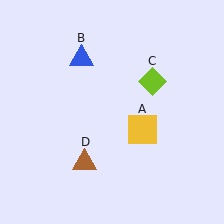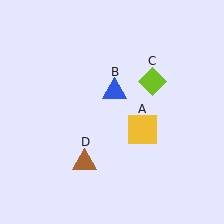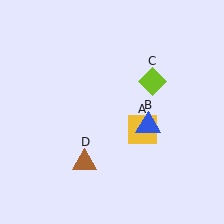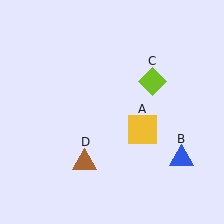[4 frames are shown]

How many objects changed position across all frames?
1 object changed position: blue triangle (object B).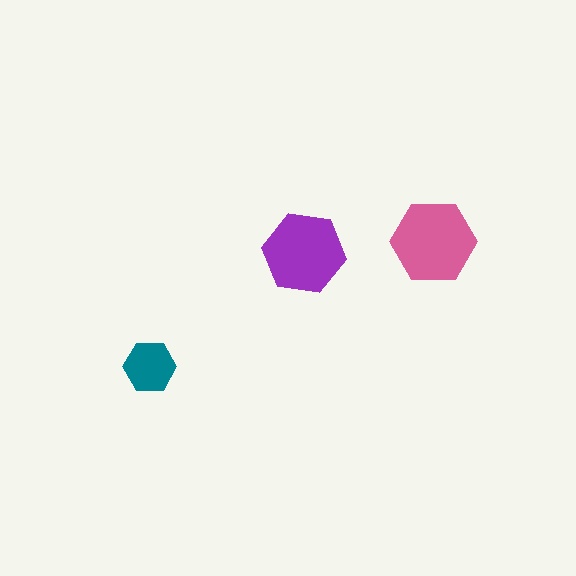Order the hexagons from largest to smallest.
the pink one, the purple one, the teal one.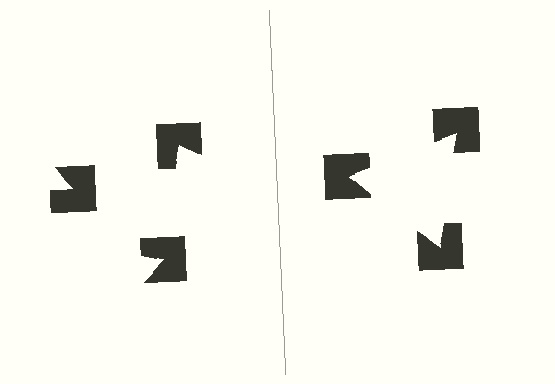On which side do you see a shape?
An illusory triangle appears on the right side. On the left side the wedge cuts are rotated, so no coherent shape forms.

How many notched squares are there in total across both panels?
6 — 3 on each side.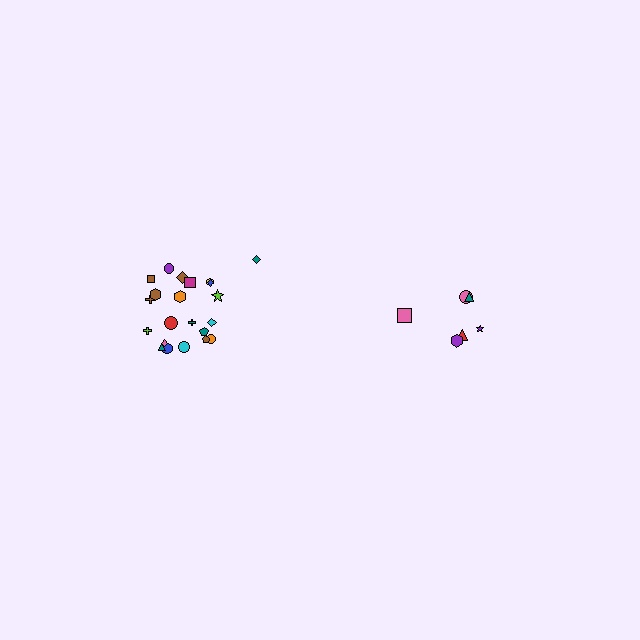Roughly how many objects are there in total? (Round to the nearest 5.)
Roughly 30 objects in total.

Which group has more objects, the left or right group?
The left group.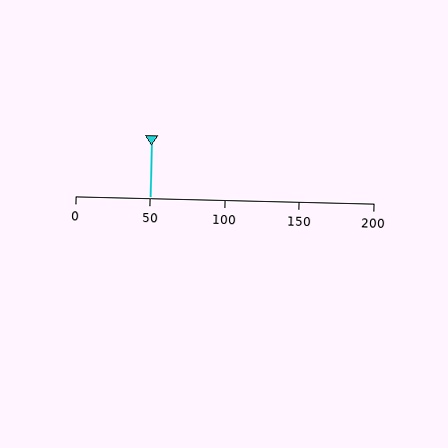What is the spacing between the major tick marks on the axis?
The major ticks are spaced 50 apart.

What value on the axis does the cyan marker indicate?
The marker indicates approximately 50.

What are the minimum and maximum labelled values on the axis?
The axis runs from 0 to 200.